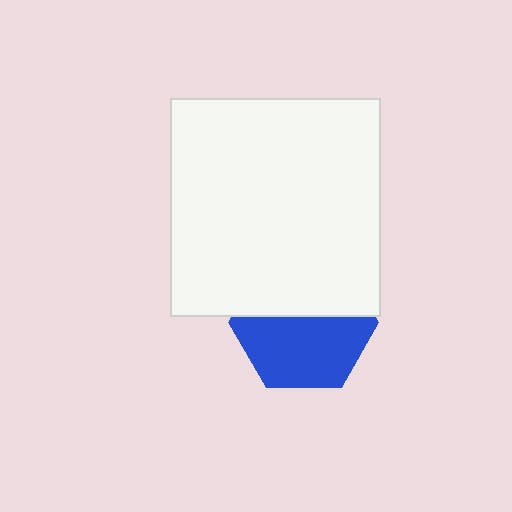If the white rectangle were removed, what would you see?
You would see the complete blue hexagon.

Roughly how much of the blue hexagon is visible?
About half of it is visible (roughly 55%).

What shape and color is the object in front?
The object in front is a white rectangle.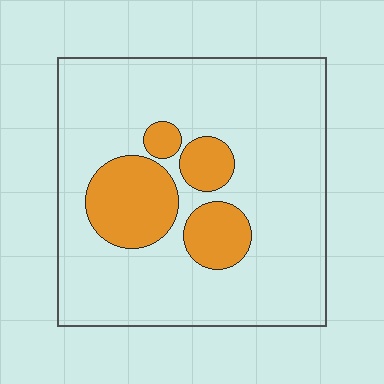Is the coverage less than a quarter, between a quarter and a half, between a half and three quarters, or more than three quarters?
Less than a quarter.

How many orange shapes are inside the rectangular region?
4.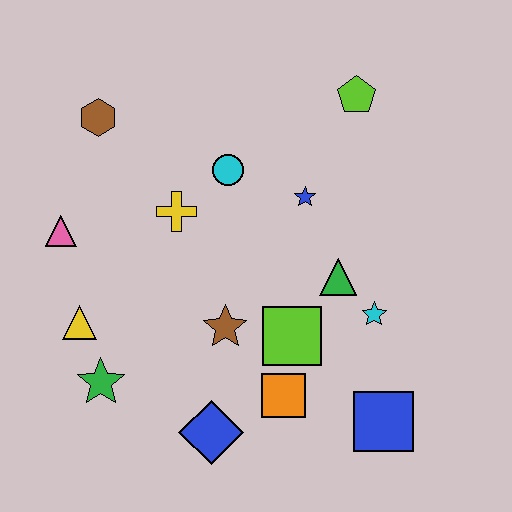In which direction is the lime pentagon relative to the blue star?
The lime pentagon is above the blue star.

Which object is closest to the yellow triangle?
The green star is closest to the yellow triangle.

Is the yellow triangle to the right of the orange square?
No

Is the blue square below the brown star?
Yes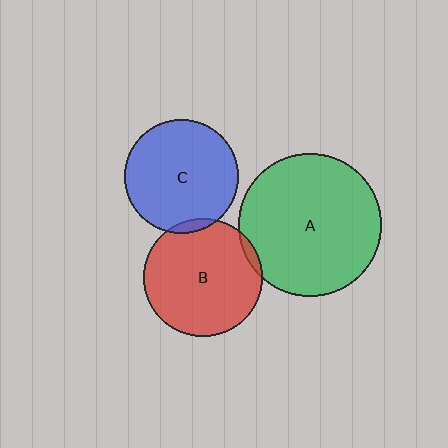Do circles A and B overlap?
Yes.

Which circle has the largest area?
Circle A (green).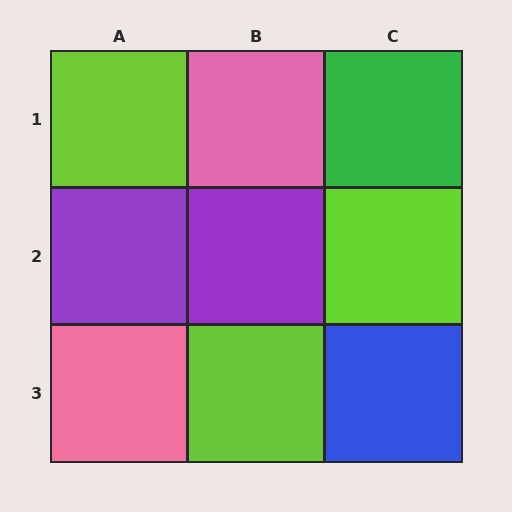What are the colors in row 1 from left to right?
Lime, pink, green.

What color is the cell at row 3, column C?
Blue.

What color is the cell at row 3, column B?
Lime.